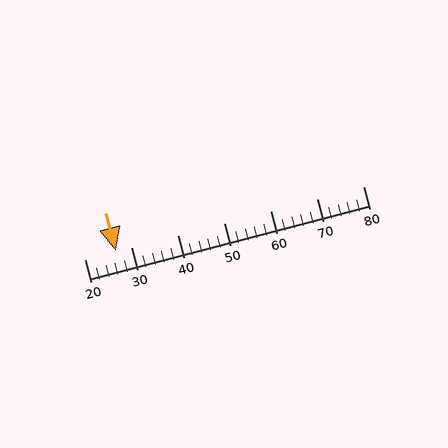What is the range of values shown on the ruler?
The ruler shows values from 20 to 80.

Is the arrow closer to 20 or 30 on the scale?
The arrow is closer to 30.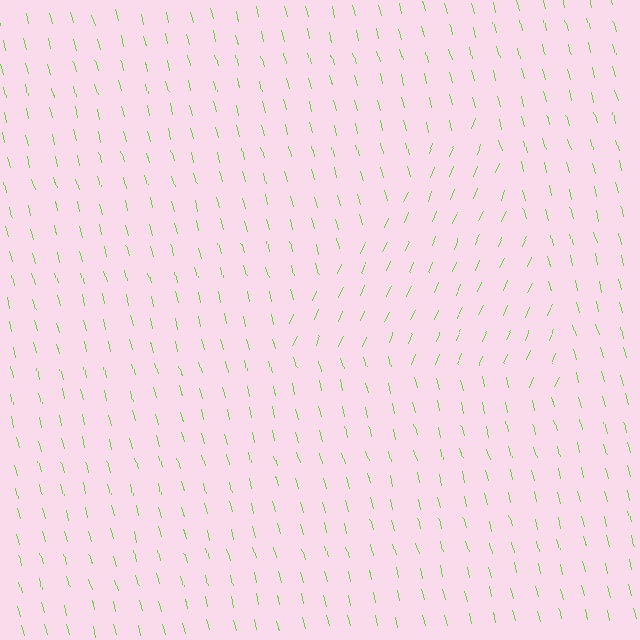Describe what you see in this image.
The image is filled with small lime line segments. A triangle region in the image has lines oriented differently from the surrounding lines, creating a visible texture boundary.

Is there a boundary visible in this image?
Yes, there is a texture boundary formed by a change in line orientation.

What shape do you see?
I see a triangle.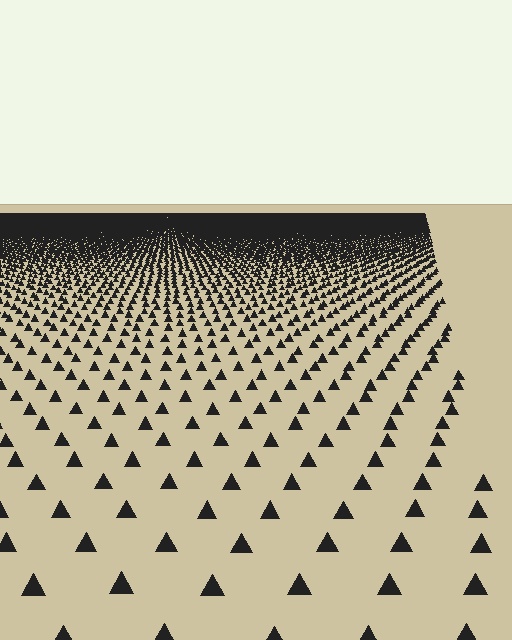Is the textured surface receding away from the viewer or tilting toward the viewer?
The surface is receding away from the viewer. Texture elements get smaller and denser toward the top.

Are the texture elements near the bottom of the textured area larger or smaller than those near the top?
Larger. Near the bottom, elements are closer to the viewer and appear at a bigger on-screen size.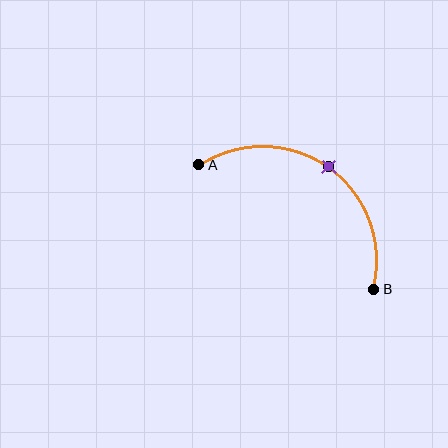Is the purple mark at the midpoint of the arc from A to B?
Yes. The purple mark lies on the arc at equal arc-length from both A and B — it is the arc midpoint.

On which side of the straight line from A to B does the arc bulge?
The arc bulges above and to the right of the straight line connecting A and B.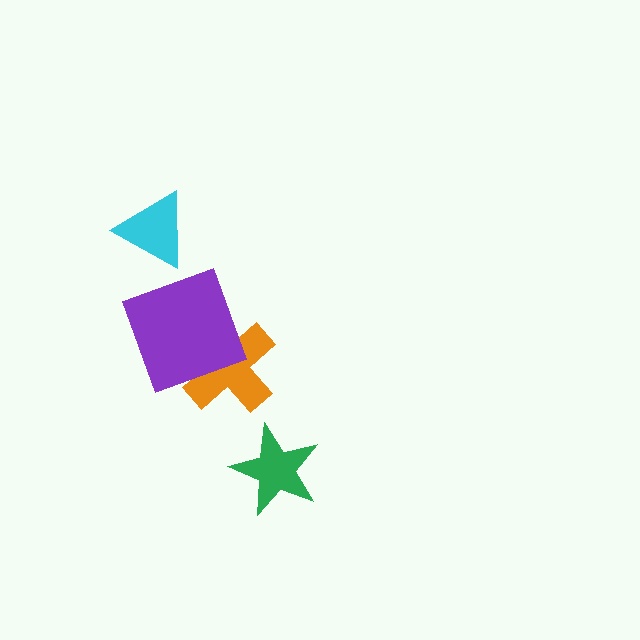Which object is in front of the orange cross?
The purple square is in front of the orange cross.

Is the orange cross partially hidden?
Yes, it is partially covered by another shape.